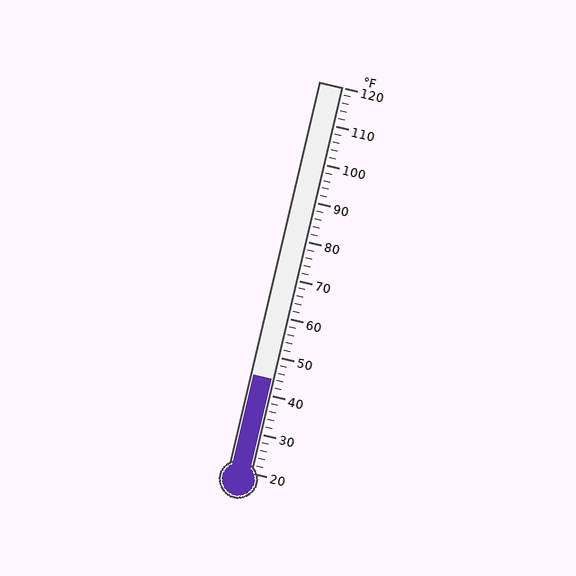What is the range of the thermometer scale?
The thermometer scale ranges from 20°F to 120°F.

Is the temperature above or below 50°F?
The temperature is below 50°F.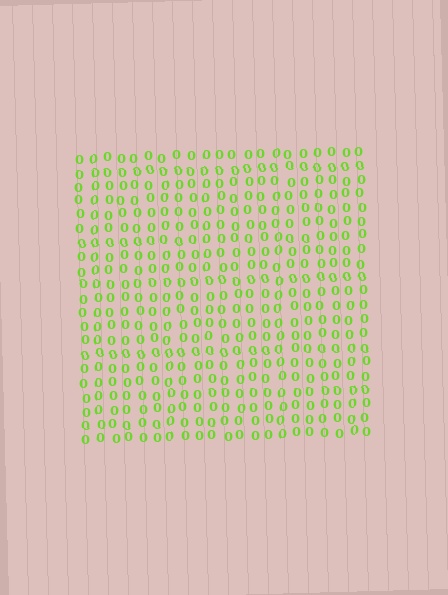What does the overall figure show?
The overall figure shows a square.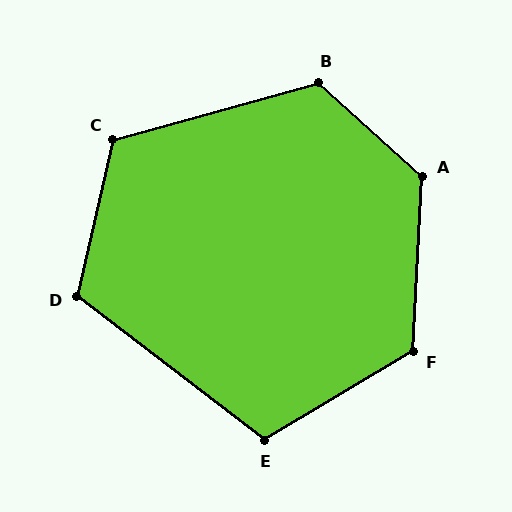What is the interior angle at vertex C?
Approximately 119 degrees (obtuse).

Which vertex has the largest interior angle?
A, at approximately 129 degrees.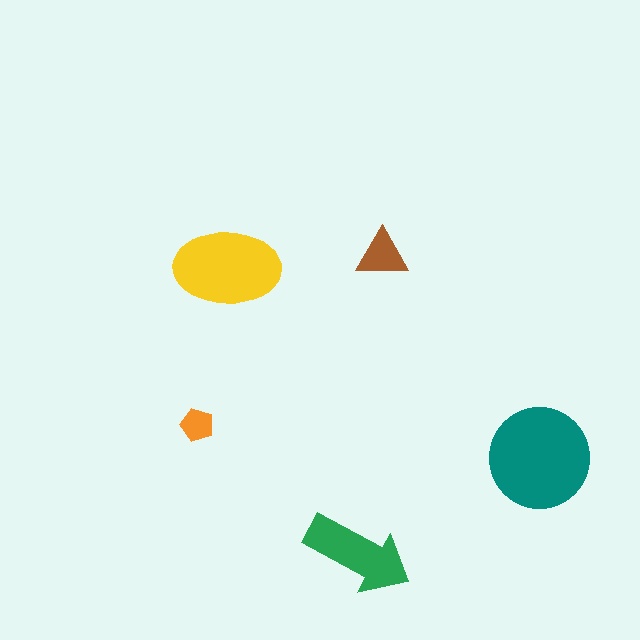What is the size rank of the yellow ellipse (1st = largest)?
2nd.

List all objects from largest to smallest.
The teal circle, the yellow ellipse, the green arrow, the brown triangle, the orange pentagon.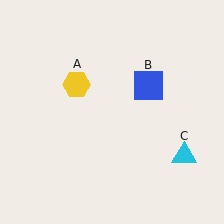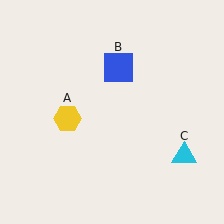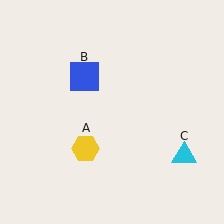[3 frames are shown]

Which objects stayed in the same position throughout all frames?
Cyan triangle (object C) remained stationary.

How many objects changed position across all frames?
2 objects changed position: yellow hexagon (object A), blue square (object B).